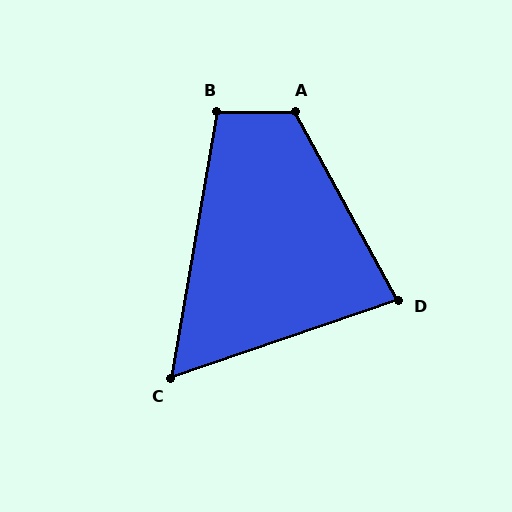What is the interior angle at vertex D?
Approximately 80 degrees (acute).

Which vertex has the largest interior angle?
A, at approximately 119 degrees.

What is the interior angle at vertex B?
Approximately 100 degrees (obtuse).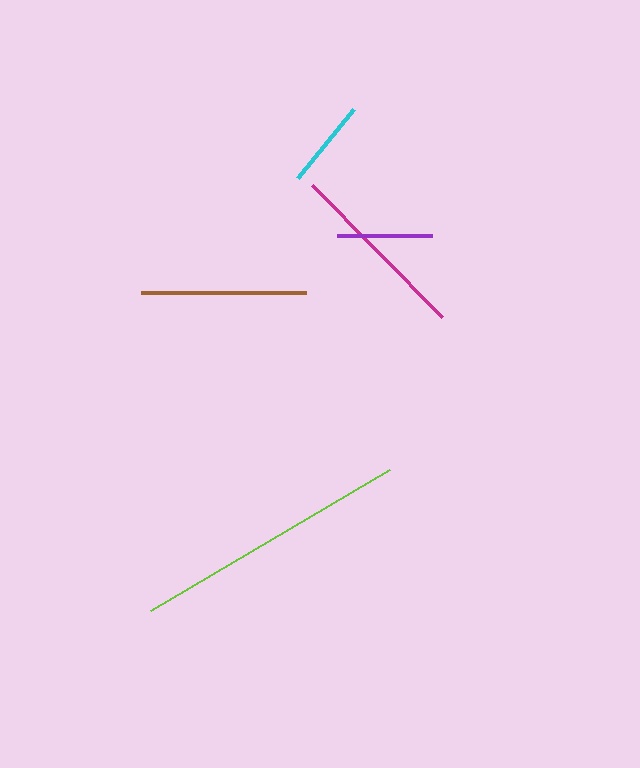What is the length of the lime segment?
The lime segment is approximately 277 pixels long.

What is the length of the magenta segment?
The magenta segment is approximately 185 pixels long.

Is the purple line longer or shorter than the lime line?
The lime line is longer than the purple line.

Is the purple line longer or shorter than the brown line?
The brown line is longer than the purple line.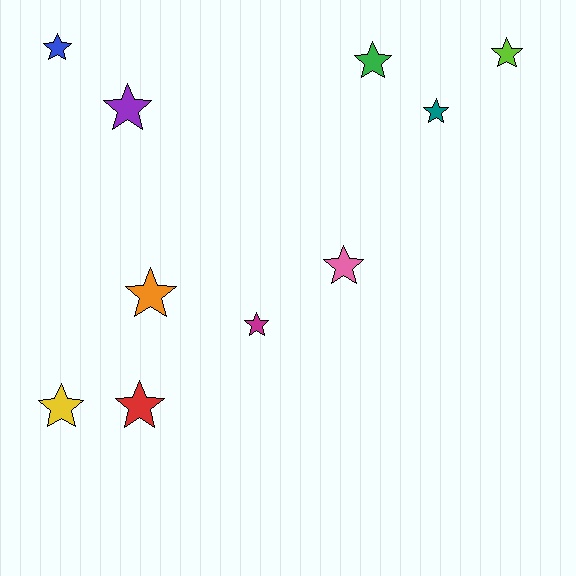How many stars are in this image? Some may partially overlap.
There are 10 stars.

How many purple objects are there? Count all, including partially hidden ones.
There is 1 purple object.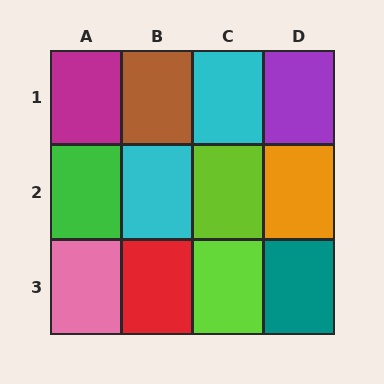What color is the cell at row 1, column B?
Brown.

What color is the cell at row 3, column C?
Lime.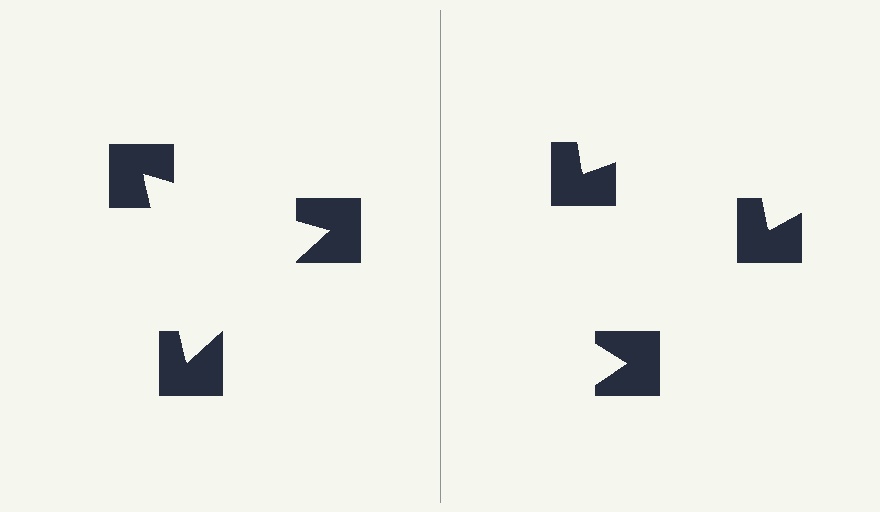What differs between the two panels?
The notched squares are positioned identically on both sides; only the wedge orientations differ. On the left they align to a triangle; on the right they are misaligned.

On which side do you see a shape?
An illusory triangle appears on the left side. On the right side the wedge cuts are rotated, so no coherent shape forms.